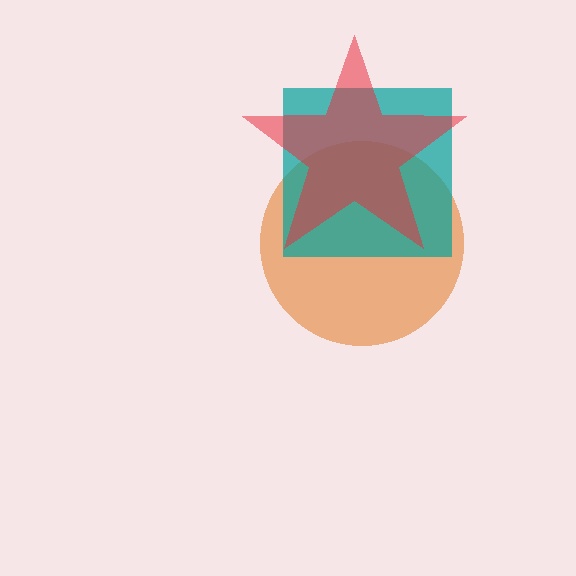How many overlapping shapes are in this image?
There are 3 overlapping shapes in the image.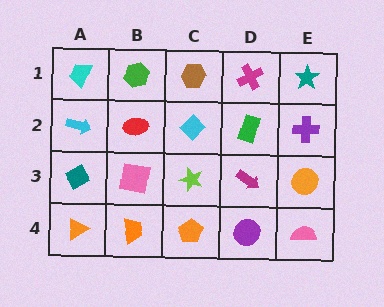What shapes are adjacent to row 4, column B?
A pink square (row 3, column B), an orange triangle (row 4, column A), an orange pentagon (row 4, column C).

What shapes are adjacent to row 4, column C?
A lime star (row 3, column C), an orange trapezoid (row 4, column B), a purple circle (row 4, column D).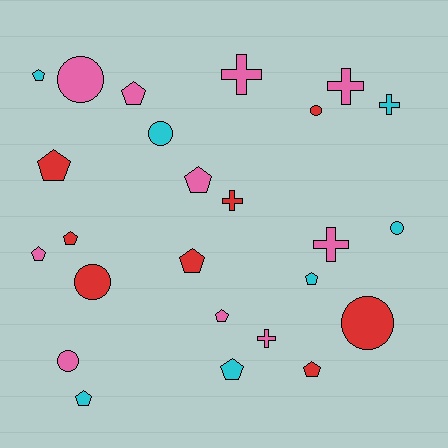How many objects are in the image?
There are 25 objects.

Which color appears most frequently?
Pink, with 10 objects.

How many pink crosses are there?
There are 4 pink crosses.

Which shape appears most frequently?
Pentagon, with 12 objects.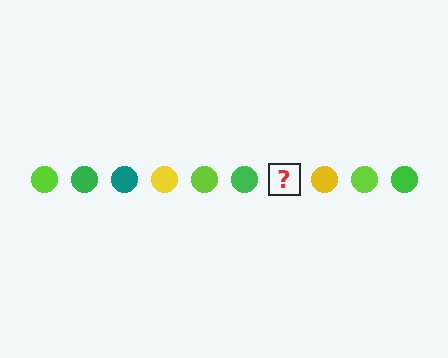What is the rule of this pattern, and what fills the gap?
The rule is that the pattern cycles through lime, green, teal, yellow circles. The gap should be filled with a teal circle.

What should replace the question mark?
The question mark should be replaced with a teal circle.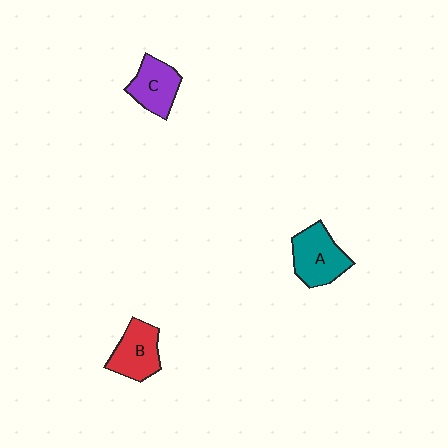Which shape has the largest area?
Shape A (teal).